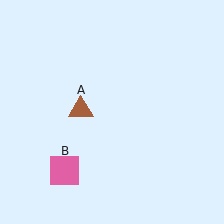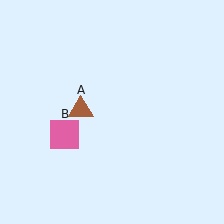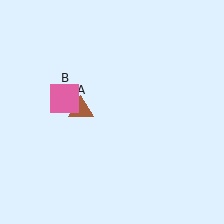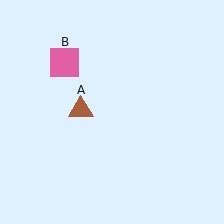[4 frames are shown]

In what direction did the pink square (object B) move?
The pink square (object B) moved up.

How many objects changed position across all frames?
1 object changed position: pink square (object B).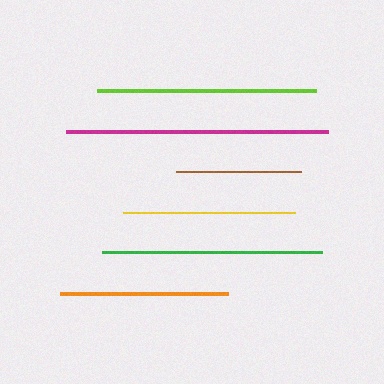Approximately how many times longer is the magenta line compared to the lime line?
The magenta line is approximately 1.2 times the length of the lime line.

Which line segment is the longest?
The magenta line is the longest at approximately 262 pixels.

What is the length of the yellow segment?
The yellow segment is approximately 173 pixels long.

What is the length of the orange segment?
The orange segment is approximately 168 pixels long.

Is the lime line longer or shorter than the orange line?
The lime line is longer than the orange line.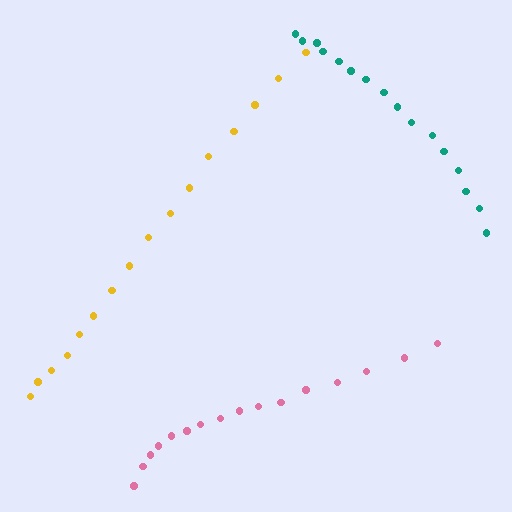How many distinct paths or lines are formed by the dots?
There are 3 distinct paths.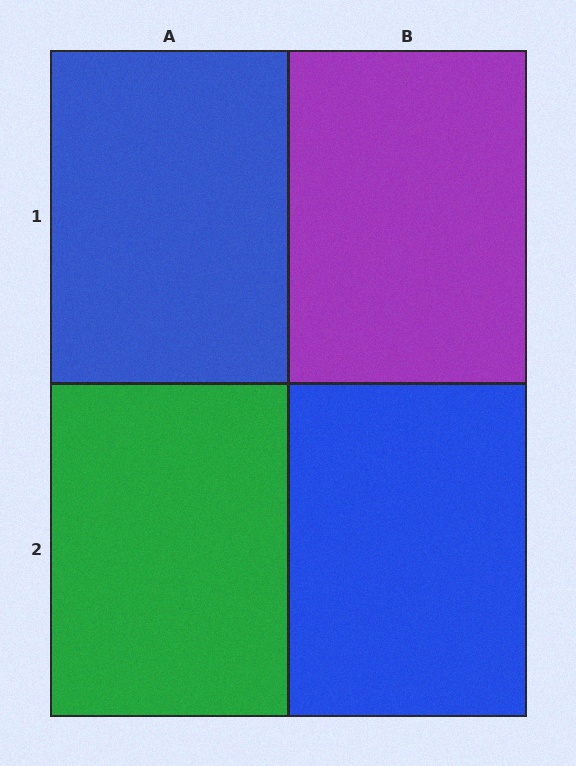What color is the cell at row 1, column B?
Purple.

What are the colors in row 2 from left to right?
Green, blue.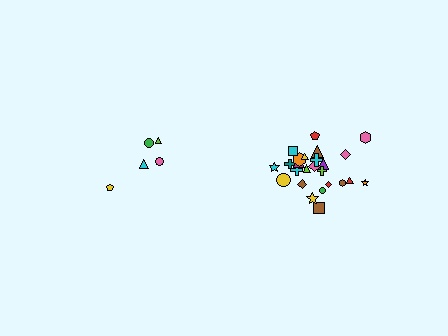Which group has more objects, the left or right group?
The right group.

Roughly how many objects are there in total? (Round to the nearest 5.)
Roughly 30 objects in total.